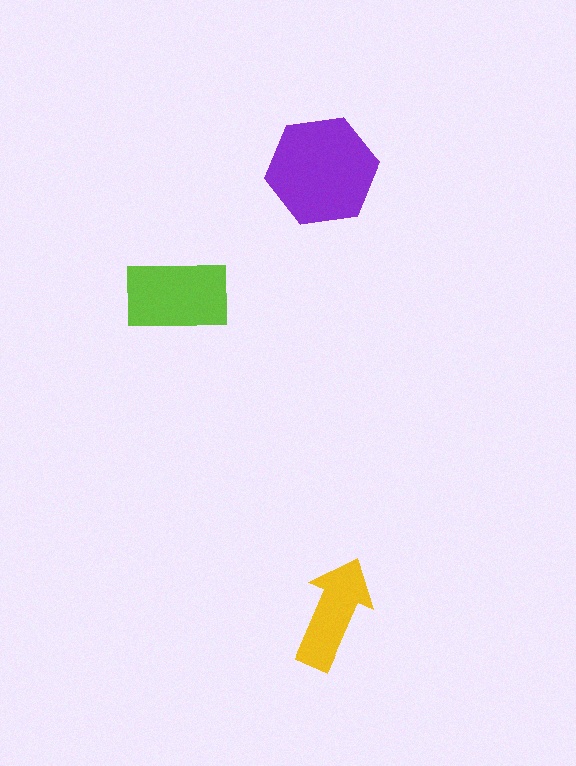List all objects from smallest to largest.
The yellow arrow, the lime rectangle, the purple hexagon.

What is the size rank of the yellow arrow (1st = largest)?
3rd.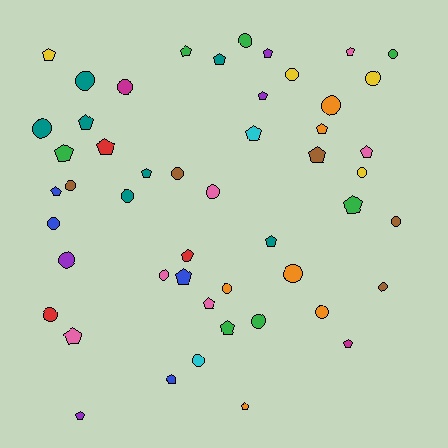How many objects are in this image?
There are 50 objects.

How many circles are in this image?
There are 24 circles.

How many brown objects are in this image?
There are 5 brown objects.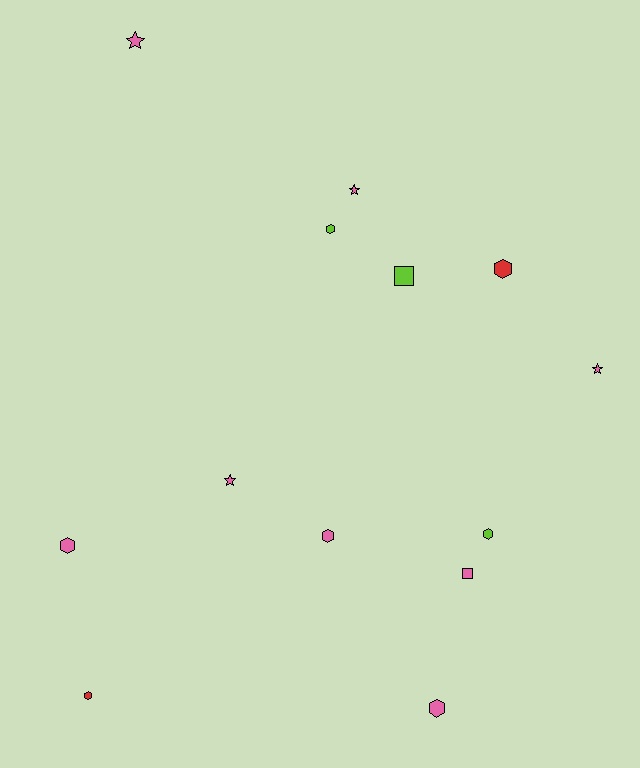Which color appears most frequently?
Pink, with 8 objects.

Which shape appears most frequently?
Hexagon, with 7 objects.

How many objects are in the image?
There are 13 objects.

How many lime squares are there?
There is 1 lime square.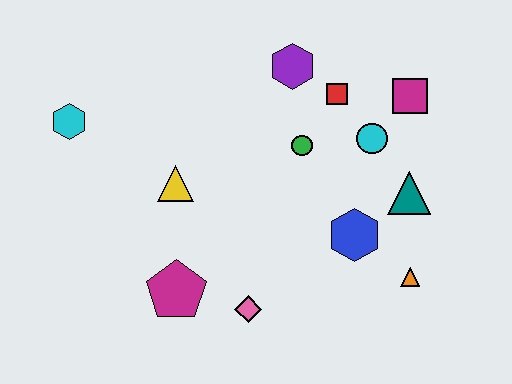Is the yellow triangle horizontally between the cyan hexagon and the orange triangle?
Yes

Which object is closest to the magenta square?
The cyan circle is closest to the magenta square.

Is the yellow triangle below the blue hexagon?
No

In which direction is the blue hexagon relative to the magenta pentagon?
The blue hexagon is to the right of the magenta pentagon.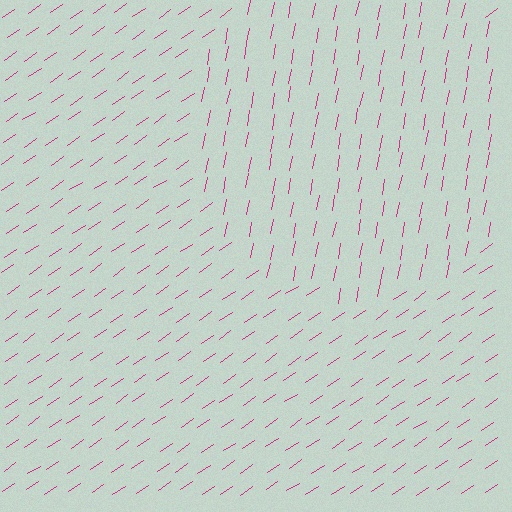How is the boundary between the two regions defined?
The boundary is defined purely by a change in line orientation (approximately 45 degrees difference). All lines are the same color and thickness.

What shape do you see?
I see a circle.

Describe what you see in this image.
The image is filled with small magenta line segments. A circle region in the image has lines oriented differently from the surrounding lines, creating a visible texture boundary.